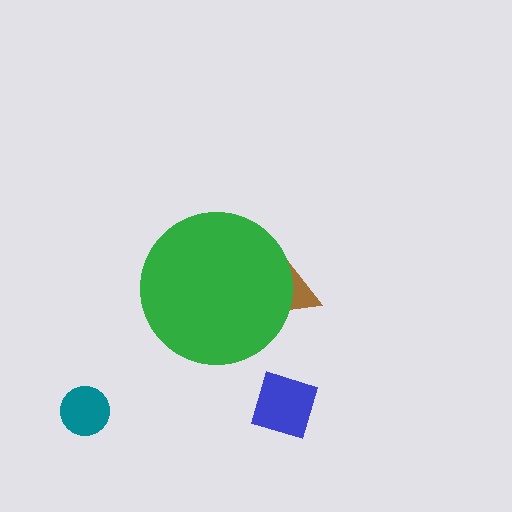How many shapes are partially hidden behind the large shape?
1 shape is partially hidden.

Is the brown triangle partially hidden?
Yes, the brown triangle is partially hidden behind the green circle.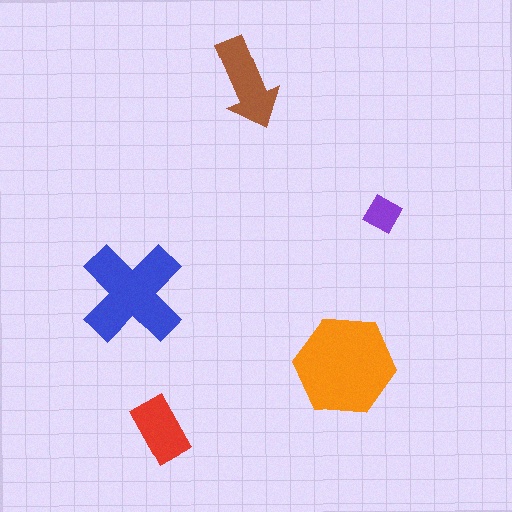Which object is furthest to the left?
The blue cross is leftmost.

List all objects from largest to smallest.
The orange hexagon, the blue cross, the brown arrow, the red rectangle, the purple square.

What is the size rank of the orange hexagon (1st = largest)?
1st.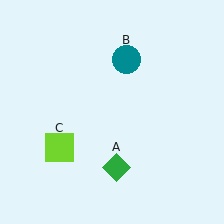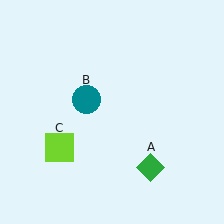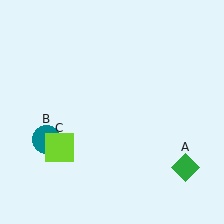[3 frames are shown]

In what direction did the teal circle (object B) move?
The teal circle (object B) moved down and to the left.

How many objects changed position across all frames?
2 objects changed position: green diamond (object A), teal circle (object B).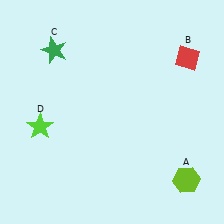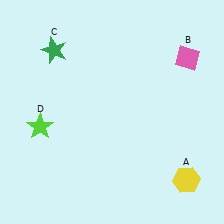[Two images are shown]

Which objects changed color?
A changed from lime to yellow. B changed from red to pink.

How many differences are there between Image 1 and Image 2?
There are 2 differences between the two images.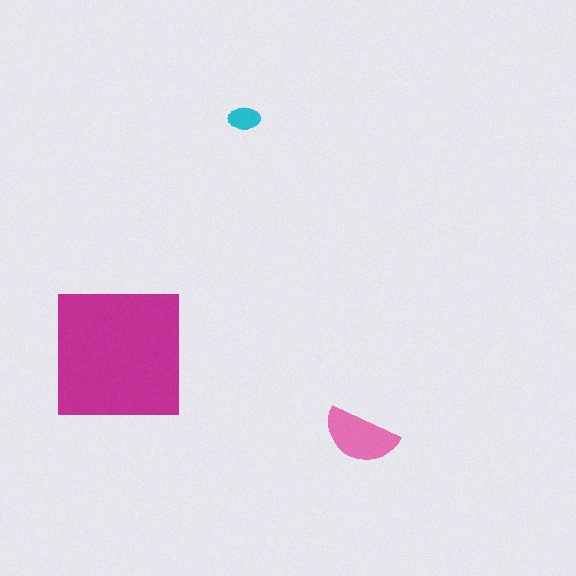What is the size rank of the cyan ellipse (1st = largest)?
3rd.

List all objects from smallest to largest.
The cyan ellipse, the pink semicircle, the magenta square.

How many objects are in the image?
There are 3 objects in the image.